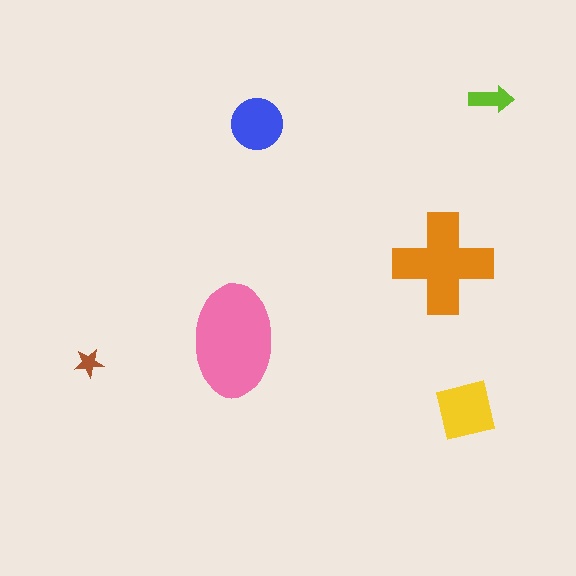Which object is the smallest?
The brown star.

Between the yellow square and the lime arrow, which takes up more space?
The yellow square.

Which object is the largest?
The pink ellipse.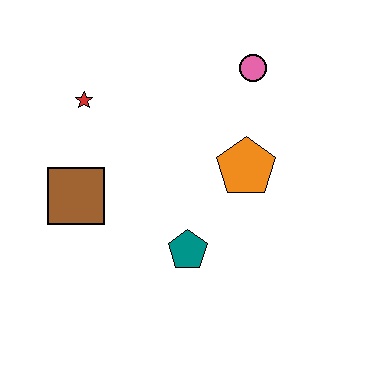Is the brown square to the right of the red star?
No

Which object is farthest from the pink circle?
The brown square is farthest from the pink circle.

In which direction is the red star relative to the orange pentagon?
The red star is to the left of the orange pentagon.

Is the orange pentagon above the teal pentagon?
Yes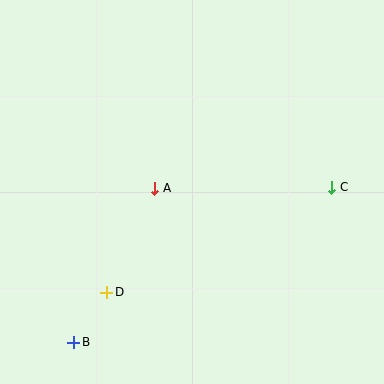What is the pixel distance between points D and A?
The distance between D and A is 114 pixels.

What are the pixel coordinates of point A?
Point A is at (155, 188).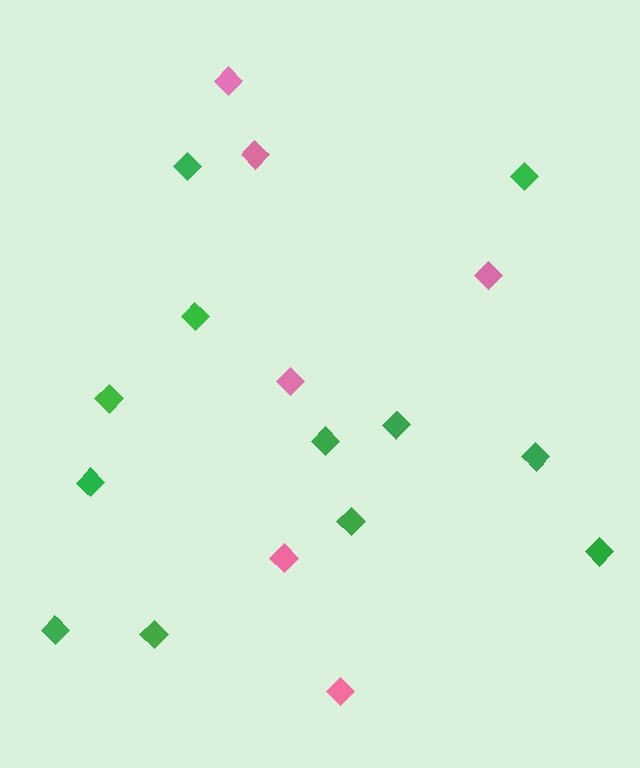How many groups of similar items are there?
There are 2 groups: one group of green diamonds (12) and one group of pink diamonds (6).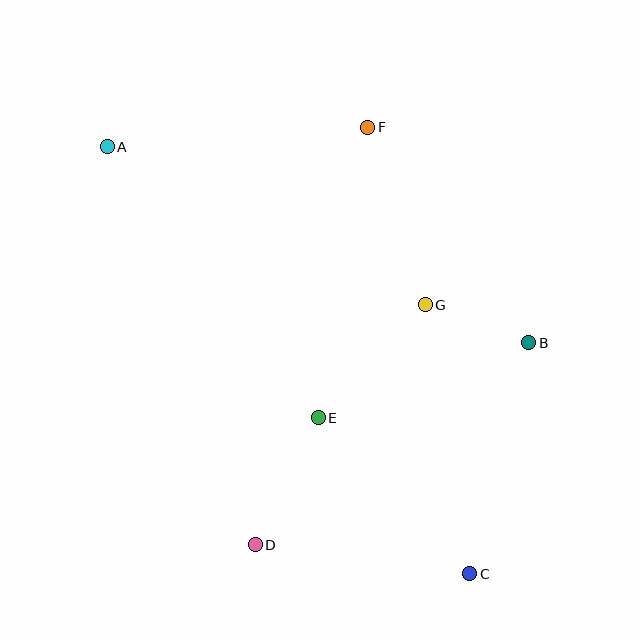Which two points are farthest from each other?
Points A and C are farthest from each other.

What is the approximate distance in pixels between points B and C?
The distance between B and C is approximately 239 pixels.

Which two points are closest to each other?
Points B and G are closest to each other.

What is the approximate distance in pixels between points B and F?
The distance between B and F is approximately 269 pixels.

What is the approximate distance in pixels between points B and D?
The distance between B and D is approximately 340 pixels.